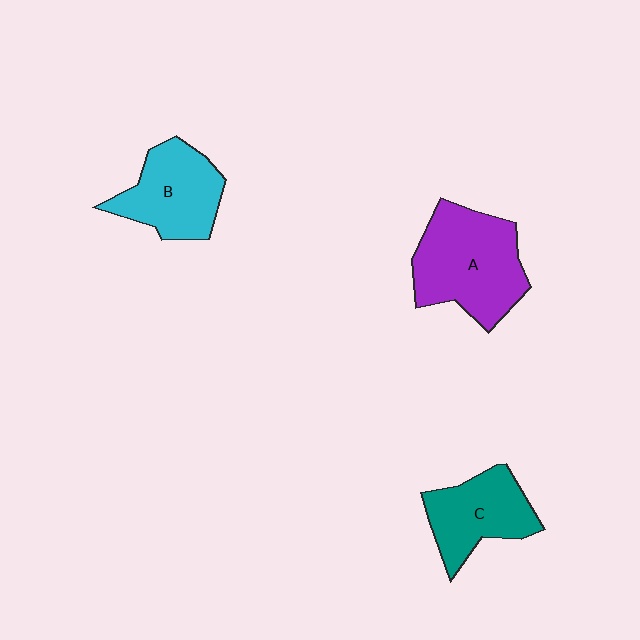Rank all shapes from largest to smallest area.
From largest to smallest: A (purple), B (cyan), C (teal).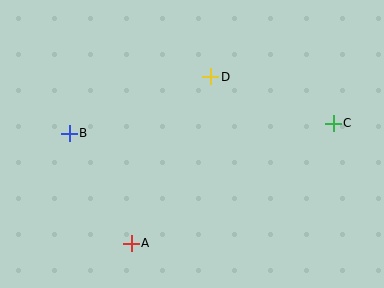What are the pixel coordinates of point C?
Point C is at (333, 123).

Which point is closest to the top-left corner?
Point B is closest to the top-left corner.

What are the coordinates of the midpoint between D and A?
The midpoint between D and A is at (171, 160).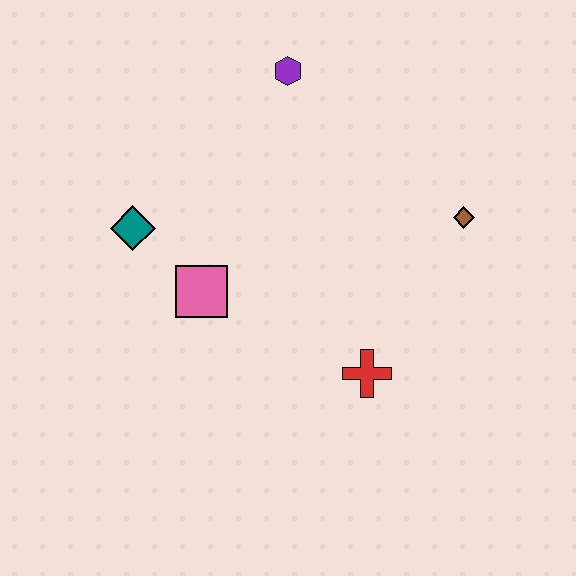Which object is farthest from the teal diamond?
The brown diamond is farthest from the teal diamond.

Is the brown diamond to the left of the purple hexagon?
No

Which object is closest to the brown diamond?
The red cross is closest to the brown diamond.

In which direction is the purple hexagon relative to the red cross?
The purple hexagon is above the red cross.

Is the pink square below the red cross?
No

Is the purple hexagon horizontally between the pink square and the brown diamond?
Yes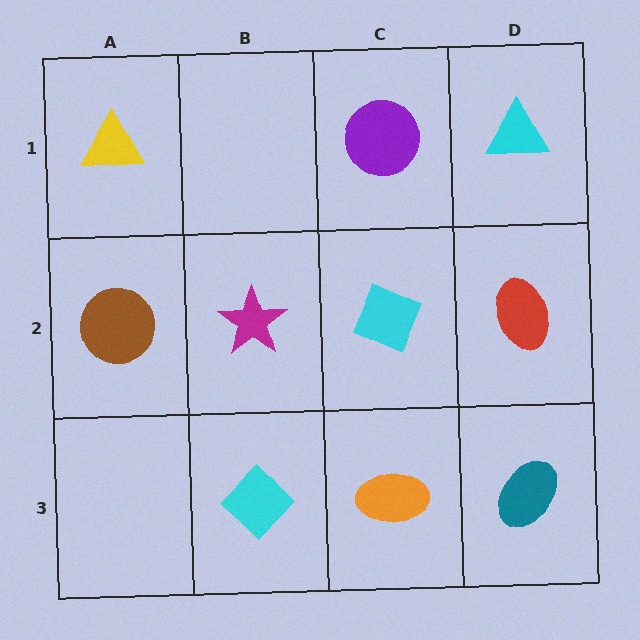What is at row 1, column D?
A cyan triangle.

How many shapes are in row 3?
3 shapes.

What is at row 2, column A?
A brown circle.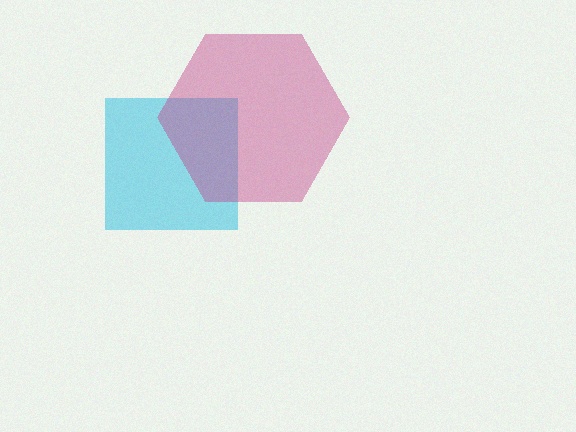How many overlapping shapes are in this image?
There are 2 overlapping shapes in the image.